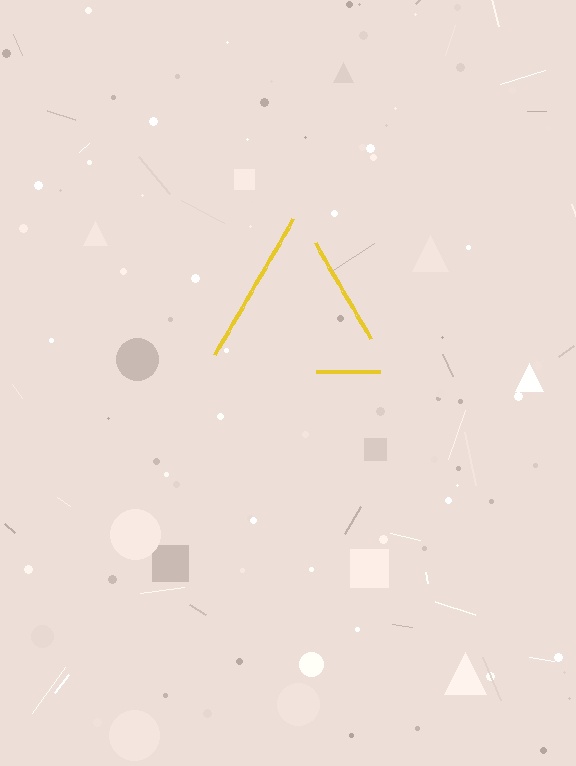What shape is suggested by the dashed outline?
The dashed outline suggests a triangle.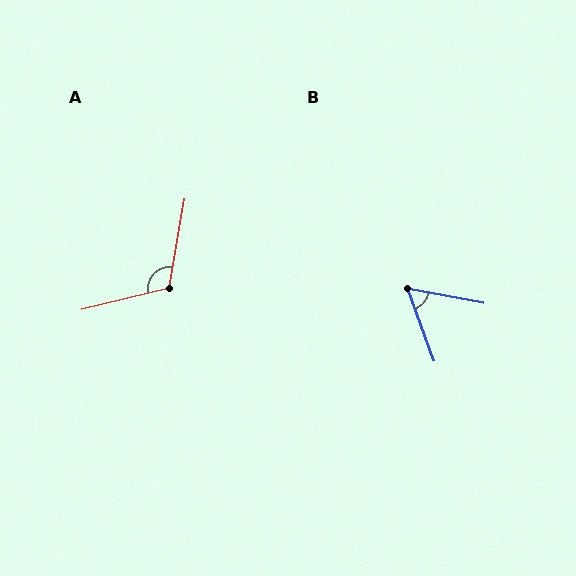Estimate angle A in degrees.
Approximately 113 degrees.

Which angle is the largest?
A, at approximately 113 degrees.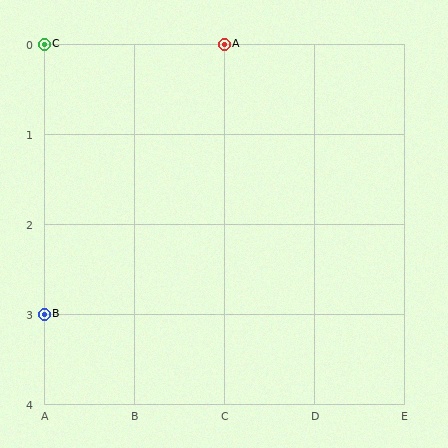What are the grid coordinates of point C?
Point C is at grid coordinates (A, 0).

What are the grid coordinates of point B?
Point B is at grid coordinates (A, 3).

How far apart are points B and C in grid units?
Points B and C are 3 rows apart.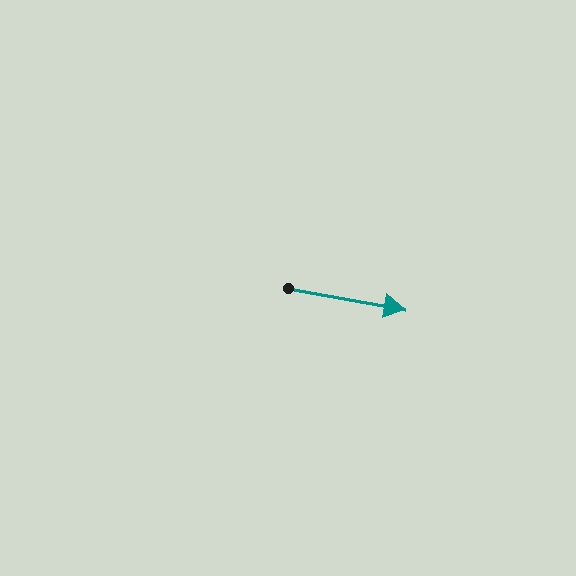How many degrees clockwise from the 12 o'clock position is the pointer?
Approximately 100 degrees.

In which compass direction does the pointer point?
East.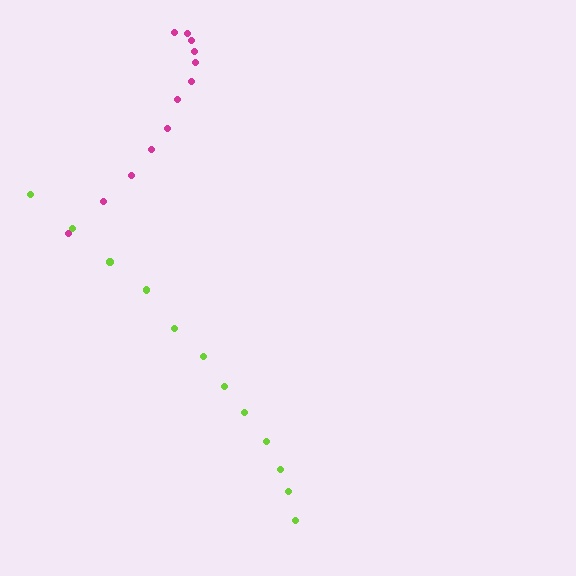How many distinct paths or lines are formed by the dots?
There are 2 distinct paths.